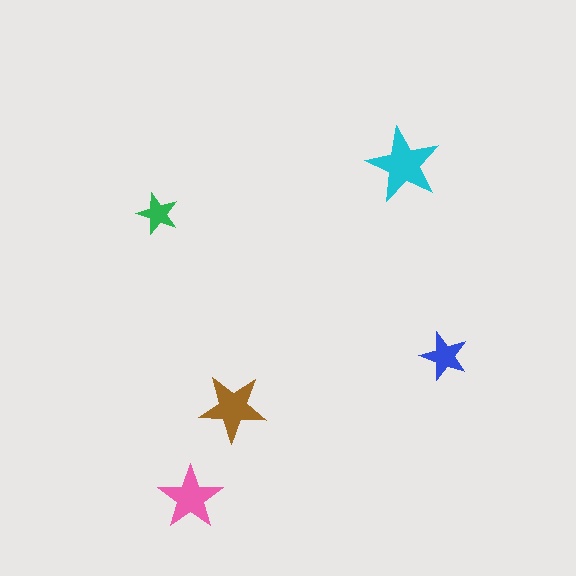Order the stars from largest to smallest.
the cyan one, the brown one, the pink one, the blue one, the green one.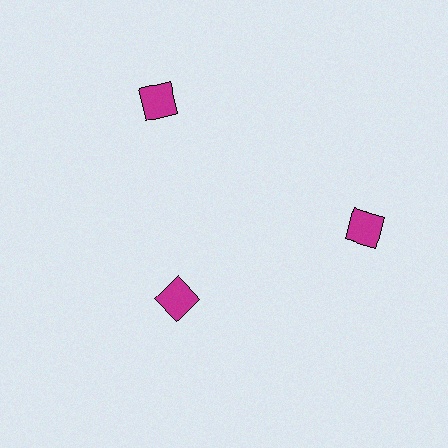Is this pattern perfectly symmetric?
No. The 3 magenta diamonds are arranged in a ring, but one element near the 7 o'clock position is pulled inward toward the center, breaking the 3-fold rotational symmetry.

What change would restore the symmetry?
The symmetry would be restored by moving it outward, back onto the ring so that all 3 diamonds sit at equal angles and equal distance from the center.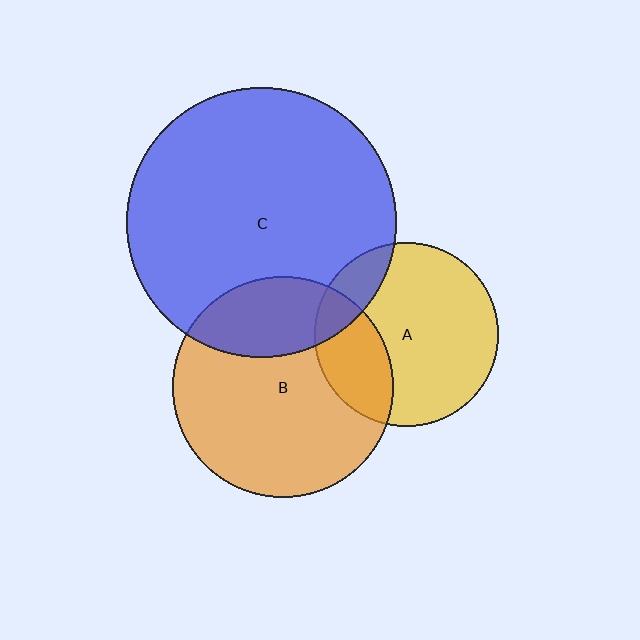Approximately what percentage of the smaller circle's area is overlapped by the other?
Approximately 25%.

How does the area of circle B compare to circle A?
Approximately 1.4 times.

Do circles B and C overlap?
Yes.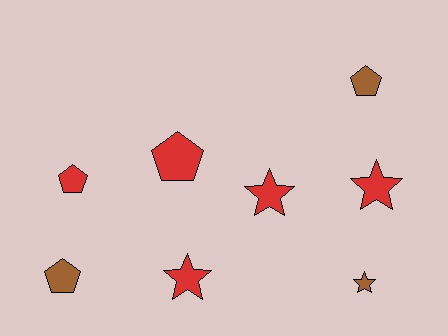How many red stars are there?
There are 3 red stars.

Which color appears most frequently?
Red, with 5 objects.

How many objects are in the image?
There are 8 objects.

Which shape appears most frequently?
Pentagon, with 4 objects.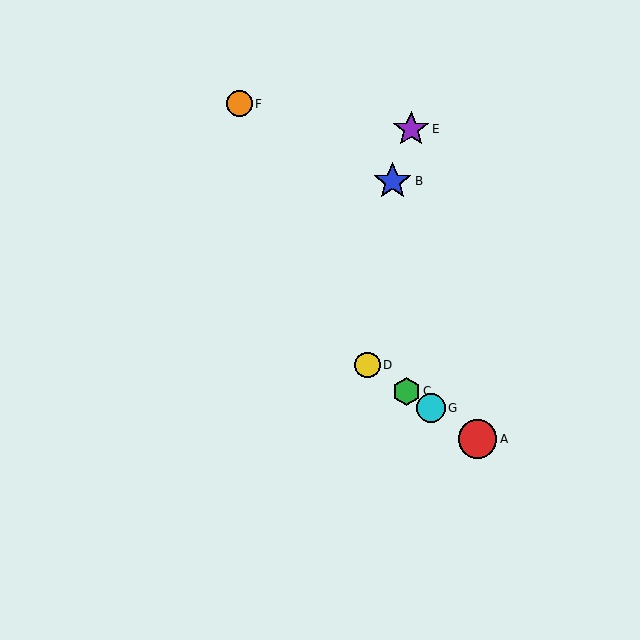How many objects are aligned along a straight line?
4 objects (A, C, D, G) are aligned along a straight line.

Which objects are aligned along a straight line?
Objects A, C, D, G are aligned along a straight line.